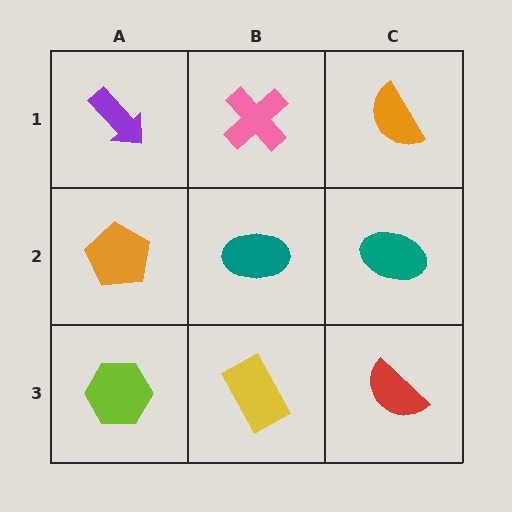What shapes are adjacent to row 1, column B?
A teal ellipse (row 2, column B), a purple arrow (row 1, column A), an orange semicircle (row 1, column C).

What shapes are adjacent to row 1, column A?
An orange pentagon (row 2, column A), a pink cross (row 1, column B).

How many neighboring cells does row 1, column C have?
2.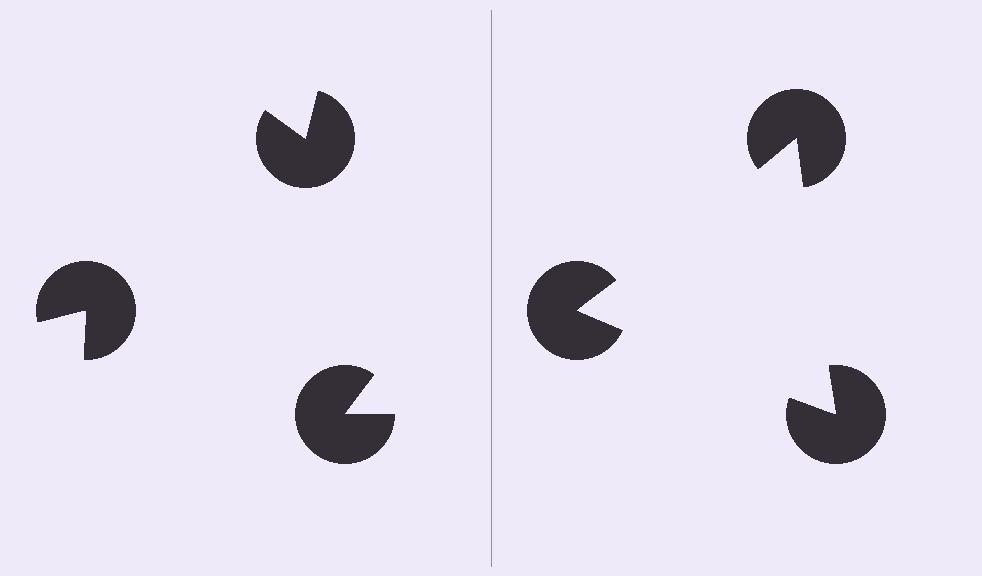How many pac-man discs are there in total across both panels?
6 — 3 on each side.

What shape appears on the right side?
An illusory triangle.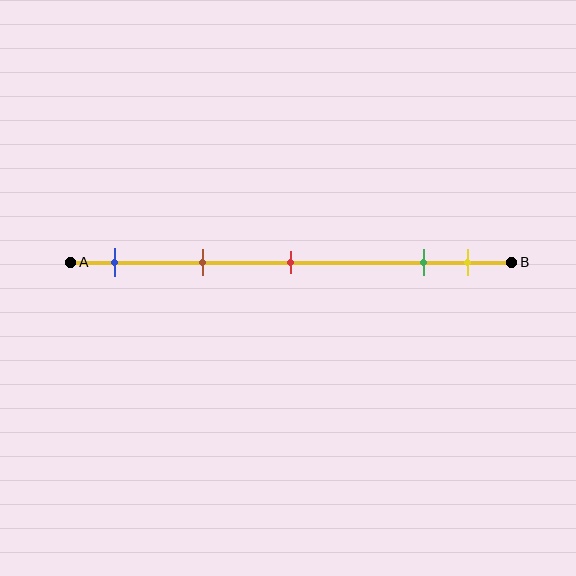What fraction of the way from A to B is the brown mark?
The brown mark is approximately 30% (0.3) of the way from A to B.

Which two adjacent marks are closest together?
The green and yellow marks are the closest adjacent pair.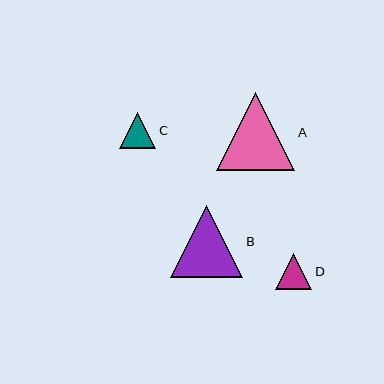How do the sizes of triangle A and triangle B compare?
Triangle A and triangle B are approximately the same size.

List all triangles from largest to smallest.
From largest to smallest: A, B, D, C.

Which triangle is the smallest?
Triangle C is the smallest with a size of approximately 36 pixels.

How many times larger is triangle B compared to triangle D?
Triangle B is approximately 2.0 times the size of triangle D.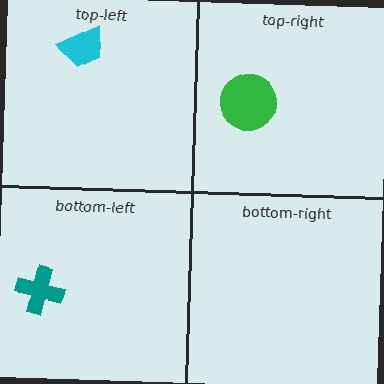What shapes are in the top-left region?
The cyan trapezoid.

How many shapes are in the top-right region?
1.